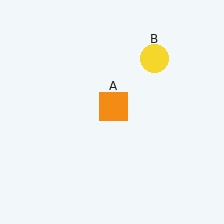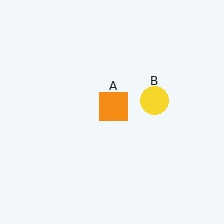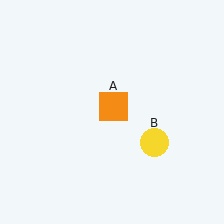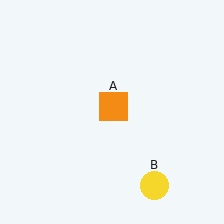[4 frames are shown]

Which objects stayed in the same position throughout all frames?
Orange square (object A) remained stationary.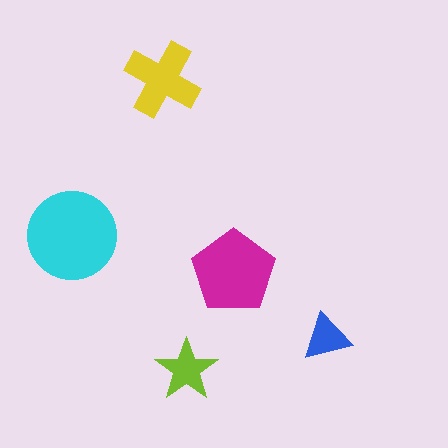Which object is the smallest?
The blue triangle.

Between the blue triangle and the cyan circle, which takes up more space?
The cyan circle.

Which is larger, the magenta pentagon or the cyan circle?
The cyan circle.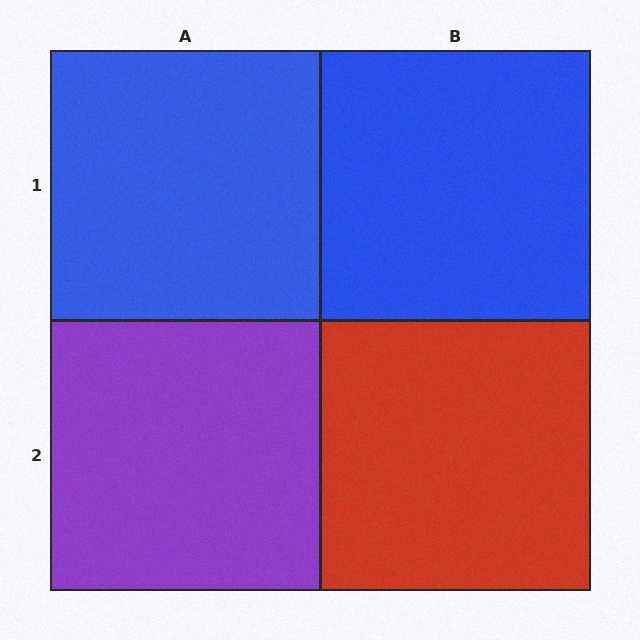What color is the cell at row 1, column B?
Blue.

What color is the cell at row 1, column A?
Blue.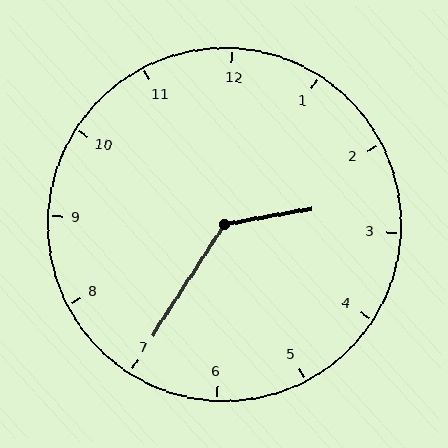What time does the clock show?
2:35.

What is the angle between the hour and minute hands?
Approximately 132 degrees.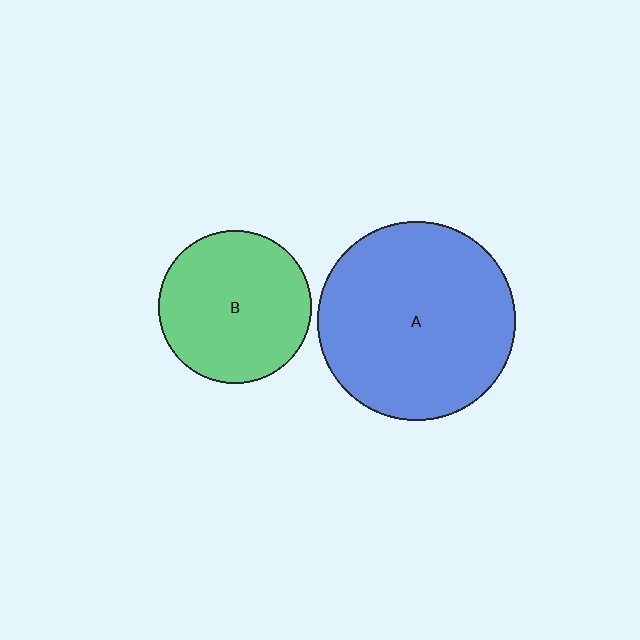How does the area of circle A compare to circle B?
Approximately 1.7 times.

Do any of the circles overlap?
No, none of the circles overlap.